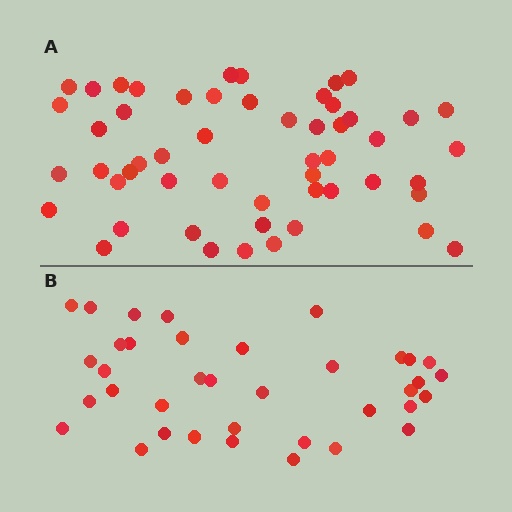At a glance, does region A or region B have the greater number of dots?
Region A (the top region) has more dots.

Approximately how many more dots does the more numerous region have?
Region A has approximately 15 more dots than region B.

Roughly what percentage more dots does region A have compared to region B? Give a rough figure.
About 45% more.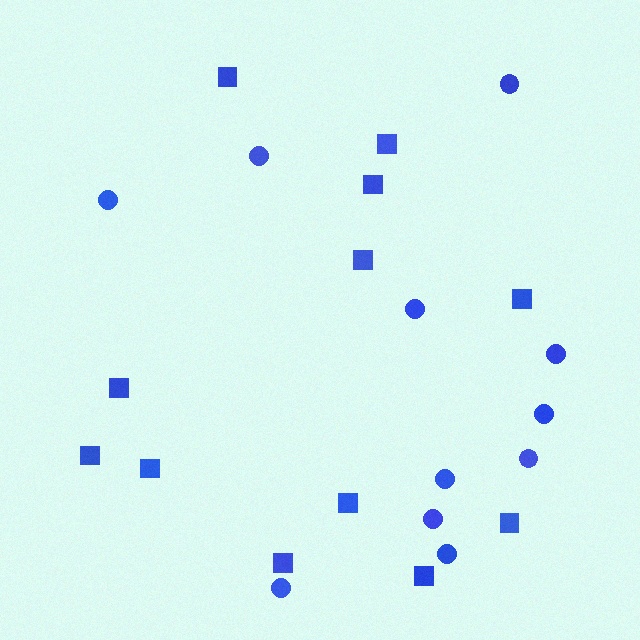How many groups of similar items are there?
There are 2 groups: one group of circles (11) and one group of squares (12).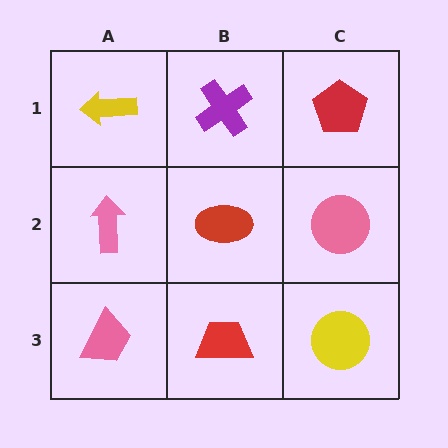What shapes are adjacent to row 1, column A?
A pink arrow (row 2, column A), a purple cross (row 1, column B).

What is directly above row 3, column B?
A red ellipse.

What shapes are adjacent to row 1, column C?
A pink circle (row 2, column C), a purple cross (row 1, column B).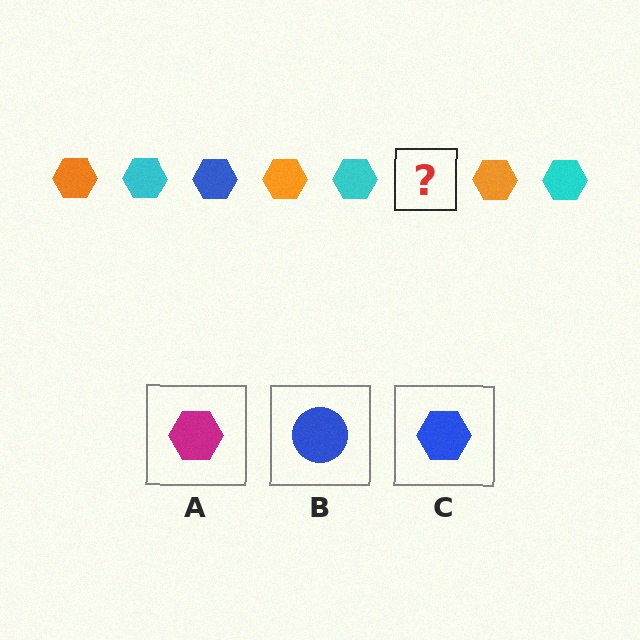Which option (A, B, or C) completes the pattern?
C.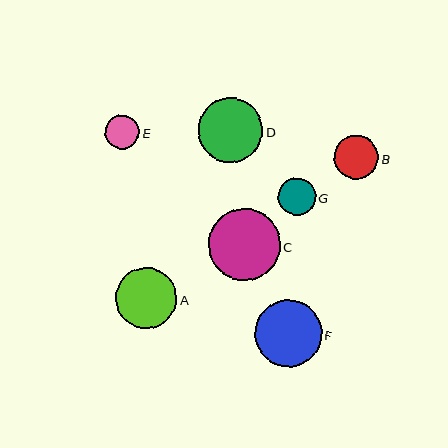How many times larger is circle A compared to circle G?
Circle A is approximately 1.6 times the size of circle G.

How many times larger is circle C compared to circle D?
Circle C is approximately 1.1 times the size of circle D.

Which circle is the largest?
Circle C is the largest with a size of approximately 72 pixels.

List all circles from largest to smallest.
From largest to smallest: C, F, D, A, B, G, E.